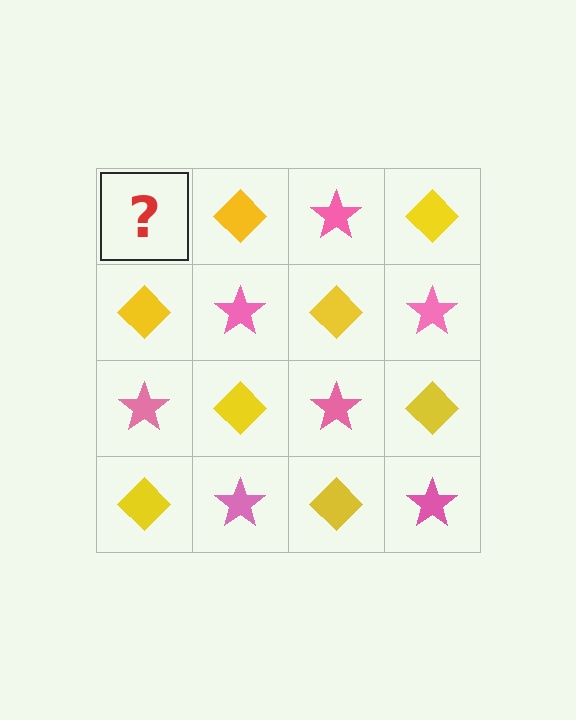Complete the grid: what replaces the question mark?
The question mark should be replaced with a pink star.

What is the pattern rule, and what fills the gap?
The rule is that it alternates pink star and yellow diamond in a checkerboard pattern. The gap should be filled with a pink star.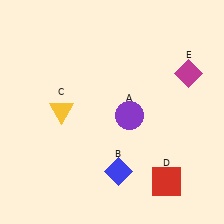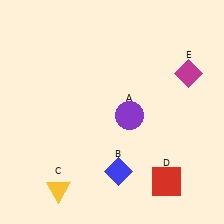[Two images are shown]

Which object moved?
The yellow triangle (C) moved down.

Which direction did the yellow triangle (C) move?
The yellow triangle (C) moved down.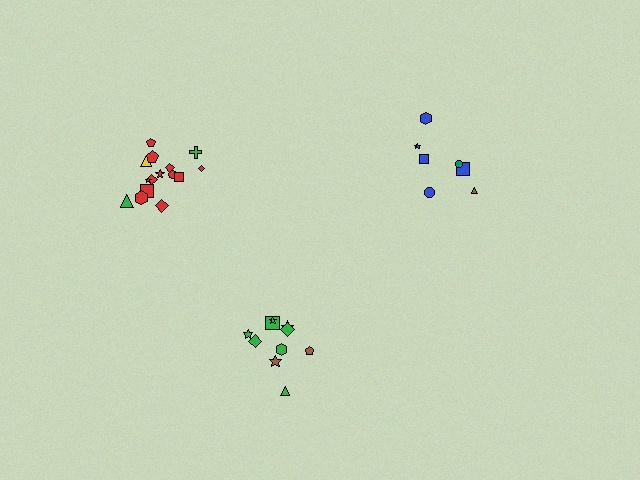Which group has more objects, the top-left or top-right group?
The top-left group.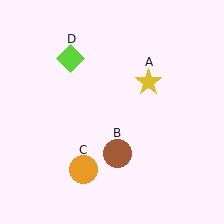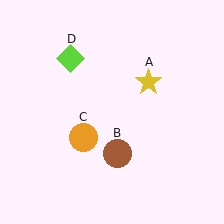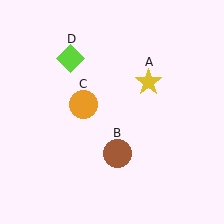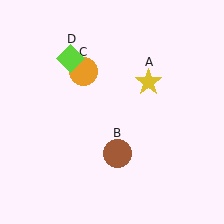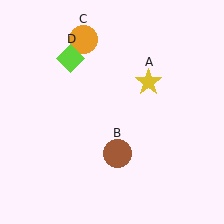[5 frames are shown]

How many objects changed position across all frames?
1 object changed position: orange circle (object C).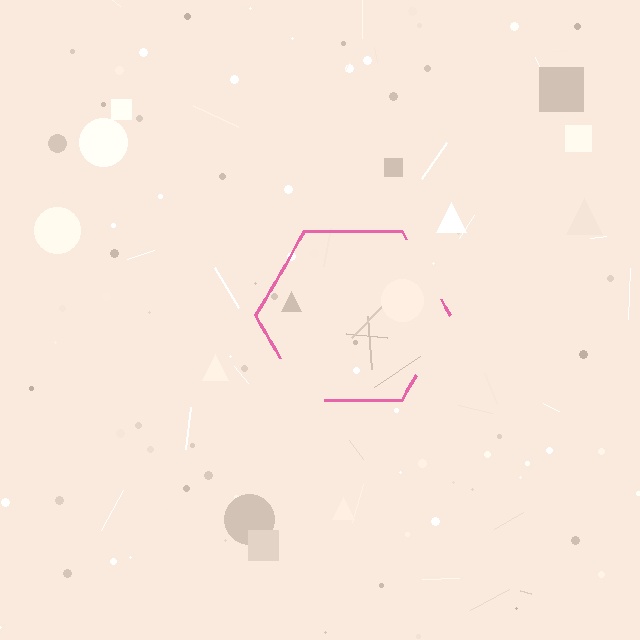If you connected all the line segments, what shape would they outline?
They would outline a hexagon.